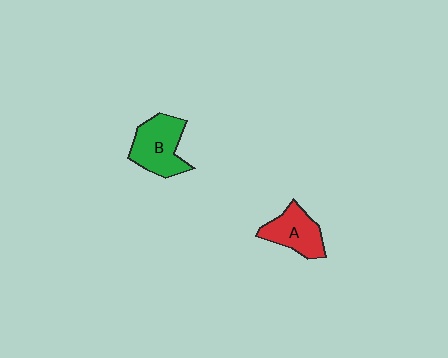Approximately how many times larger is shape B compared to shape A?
Approximately 1.2 times.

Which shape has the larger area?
Shape B (green).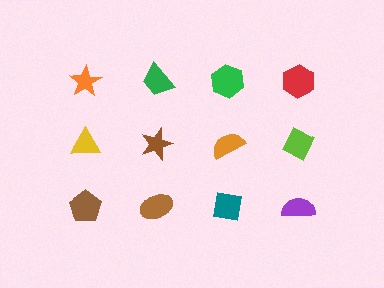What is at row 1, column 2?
A green trapezoid.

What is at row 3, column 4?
A purple semicircle.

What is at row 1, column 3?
A green hexagon.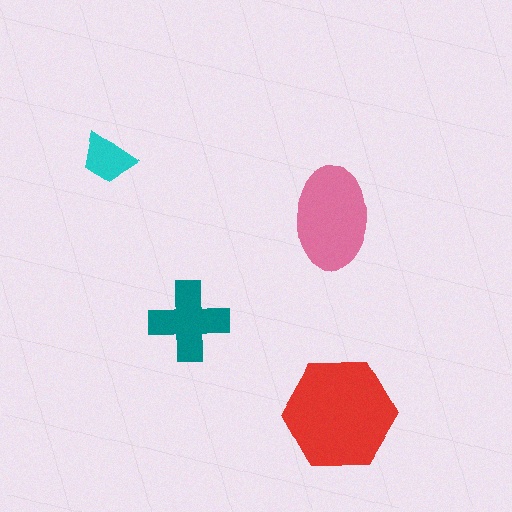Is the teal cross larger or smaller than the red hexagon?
Smaller.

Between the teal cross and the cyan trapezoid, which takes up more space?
The teal cross.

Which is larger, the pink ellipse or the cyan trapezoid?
The pink ellipse.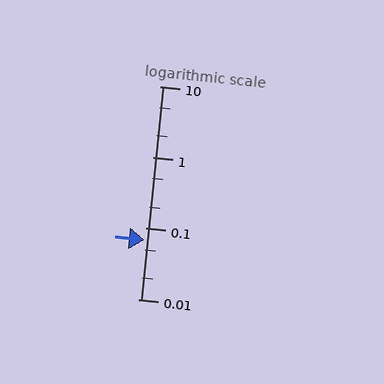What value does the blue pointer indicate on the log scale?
The pointer indicates approximately 0.069.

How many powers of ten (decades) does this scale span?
The scale spans 3 decades, from 0.01 to 10.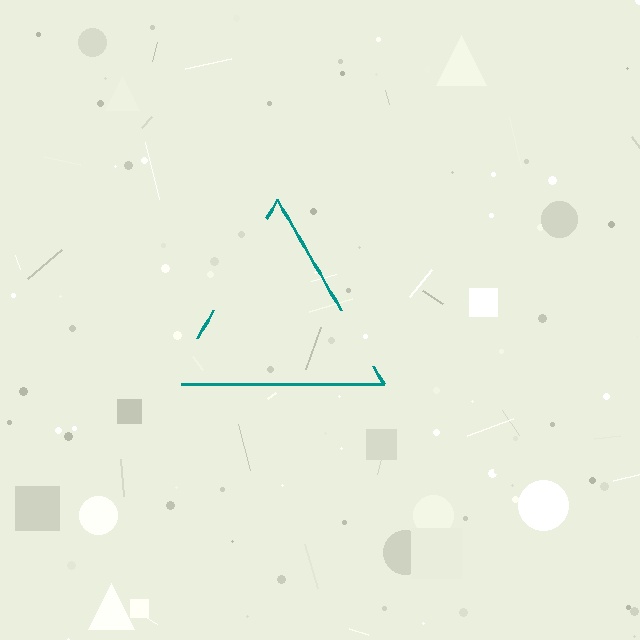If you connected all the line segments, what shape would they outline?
They would outline a triangle.